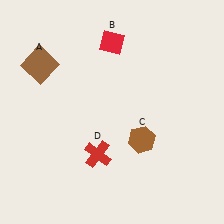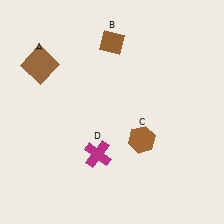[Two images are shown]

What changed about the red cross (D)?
In Image 1, D is red. In Image 2, it changed to magenta.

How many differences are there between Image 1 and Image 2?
There are 2 differences between the two images.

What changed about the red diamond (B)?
In Image 1, B is red. In Image 2, it changed to brown.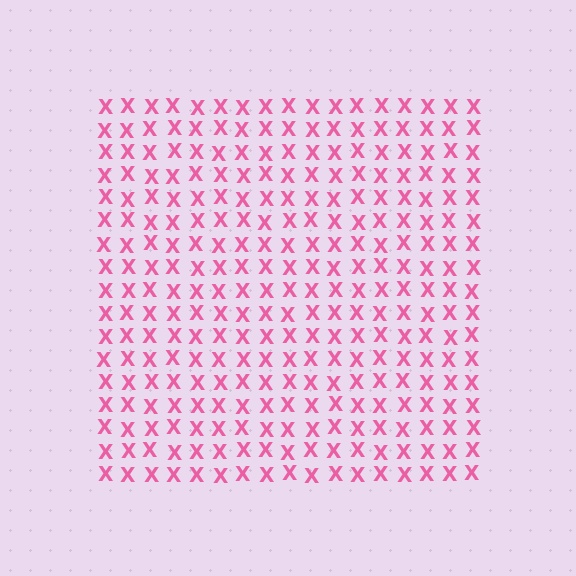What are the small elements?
The small elements are letter X's.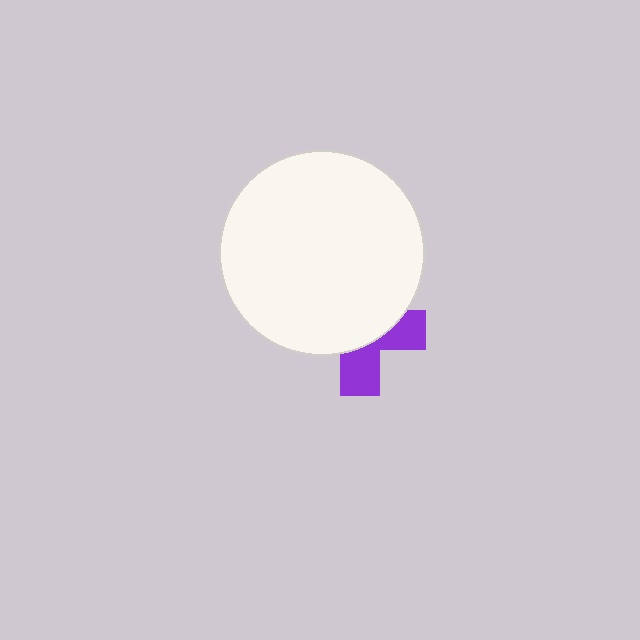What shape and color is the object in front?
The object in front is a white circle.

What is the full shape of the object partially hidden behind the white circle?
The partially hidden object is a purple cross.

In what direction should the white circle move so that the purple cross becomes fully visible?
The white circle should move up. That is the shortest direction to clear the overlap and leave the purple cross fully visible.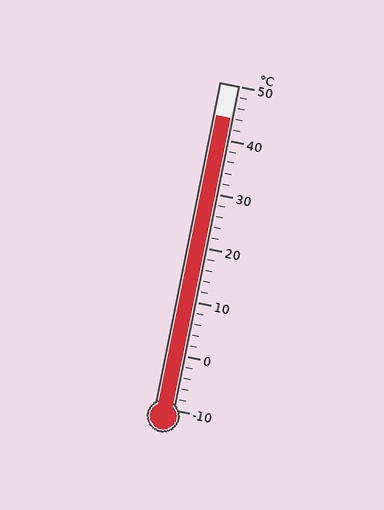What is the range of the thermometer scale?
The thermometer scale ranges from -10°C to 50°C.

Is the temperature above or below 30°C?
The temperature is above 30°C.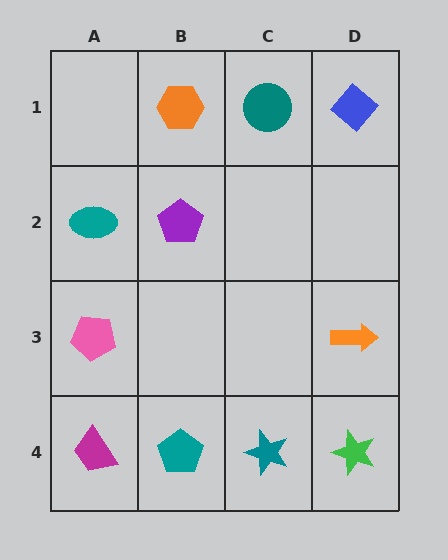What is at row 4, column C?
A teal star.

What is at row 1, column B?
An orange hexagon.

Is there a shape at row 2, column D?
No, that cell is empty.